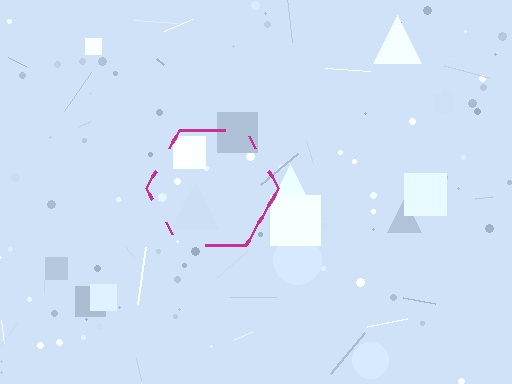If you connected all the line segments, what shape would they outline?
They would outline a hexagon.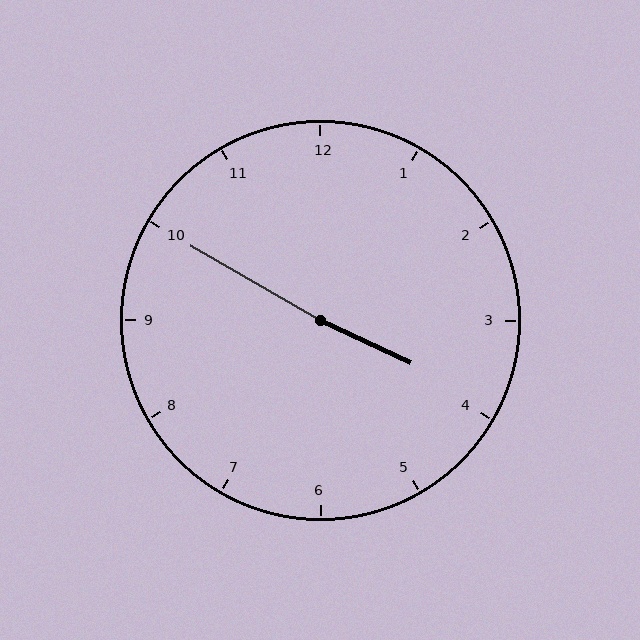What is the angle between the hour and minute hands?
Approximately 175 degrees.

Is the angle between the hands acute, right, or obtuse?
It is obtuse.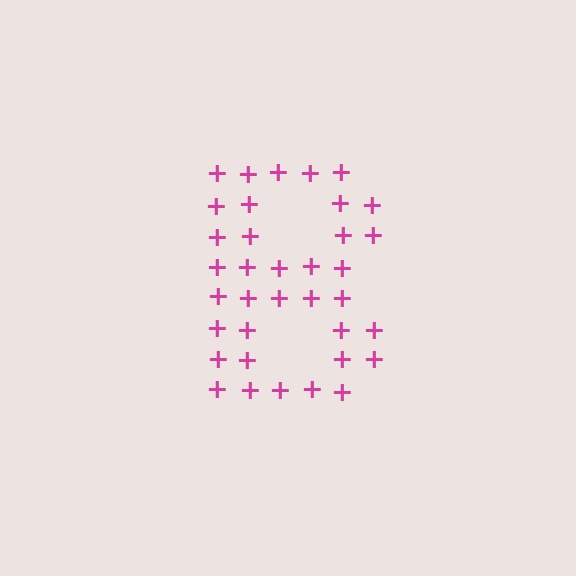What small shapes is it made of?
It is made of small plus signs.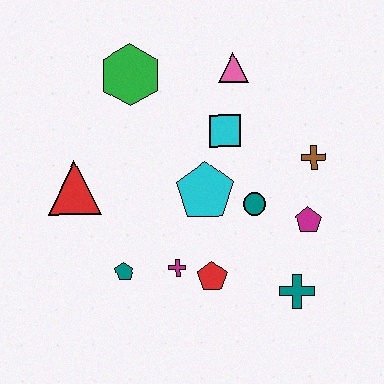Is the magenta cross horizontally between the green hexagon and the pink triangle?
Yes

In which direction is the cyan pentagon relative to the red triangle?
The cyan pentagon is to the right of the red triangle.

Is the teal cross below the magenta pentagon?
Yes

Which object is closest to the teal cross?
The magenta pentagon is closest to the teal cross.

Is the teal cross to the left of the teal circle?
No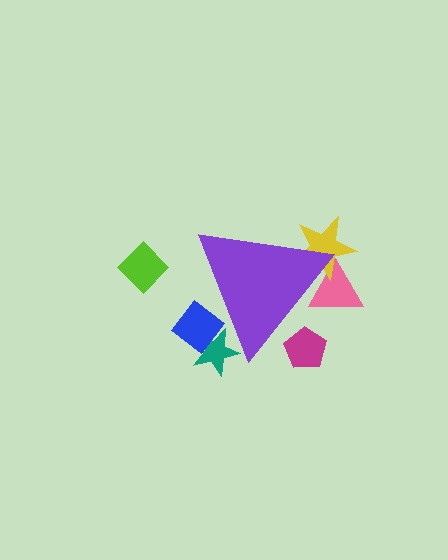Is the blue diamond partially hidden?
Yes, the blue diamond is partially hidden behind the purple triangle.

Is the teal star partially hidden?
Yes, the teal star is partially hidden behind the purple triangle.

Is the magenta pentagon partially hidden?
Yes, the magenta pentagon is partially hidden behind the purple triangle.